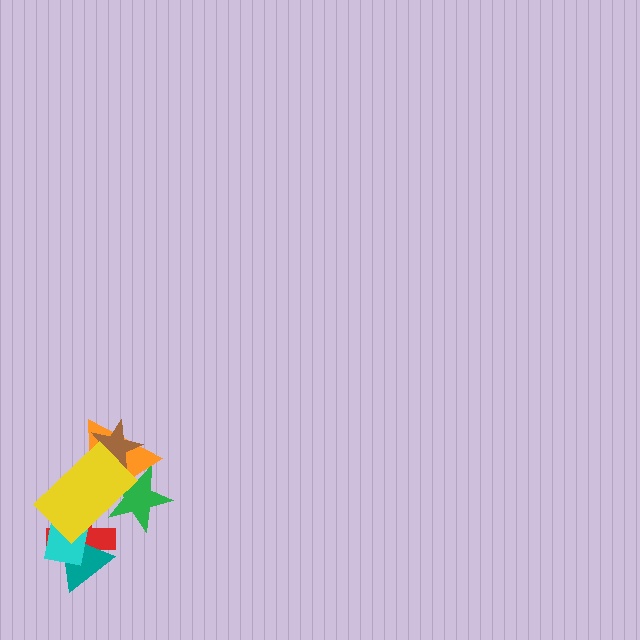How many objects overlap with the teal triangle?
3 objects overlap with the teal triangle.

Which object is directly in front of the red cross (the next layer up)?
The teal triangle is directly in front of the red cross.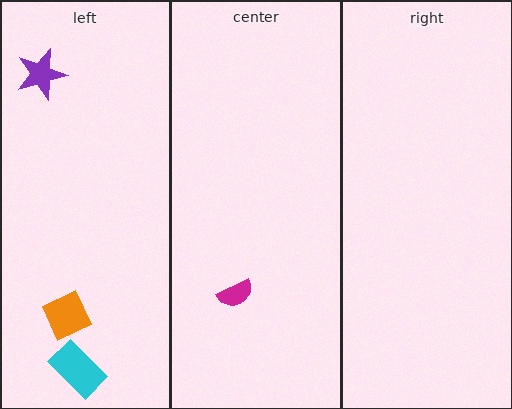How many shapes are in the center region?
1.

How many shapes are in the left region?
3.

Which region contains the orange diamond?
The left region.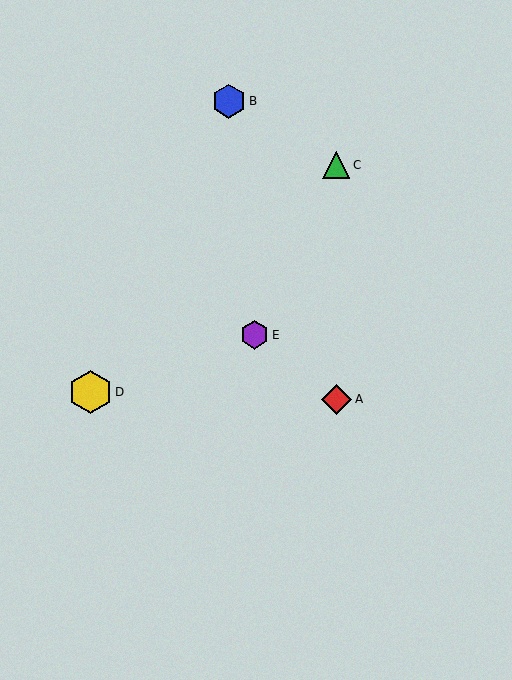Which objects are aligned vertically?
Objects A, C are aligned vertically.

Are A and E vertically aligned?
No, A is at x≈336 and E is at x≈254.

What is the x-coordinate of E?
Object E is at x≈254.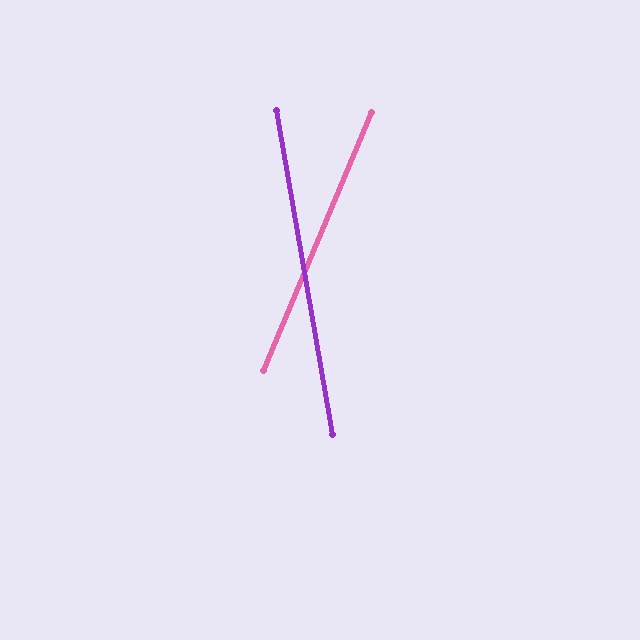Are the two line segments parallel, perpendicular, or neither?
Neither parallel nor perpendicular — they differ by about 33°.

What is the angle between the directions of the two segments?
Approximately 33 degrees.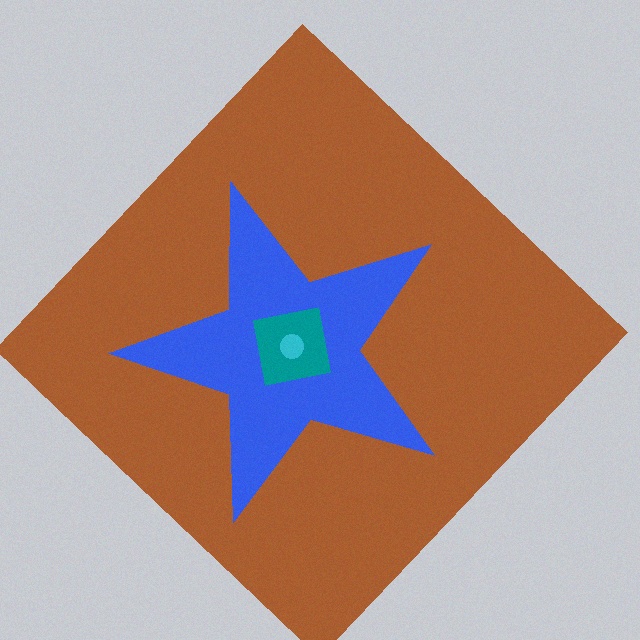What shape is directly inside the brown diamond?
The blue star.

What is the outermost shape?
The brown diamond.